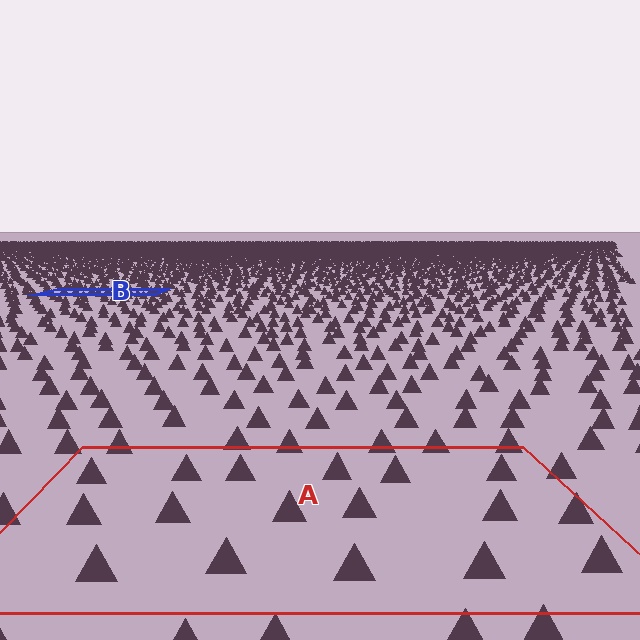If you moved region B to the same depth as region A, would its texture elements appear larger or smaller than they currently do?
They would appear larger. At a closer depth, the same texture elements are projected at a bigger on-screen size.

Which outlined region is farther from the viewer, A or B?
Region B is farther from the viewer — the texture elements inside it appear smaller and more densely packed.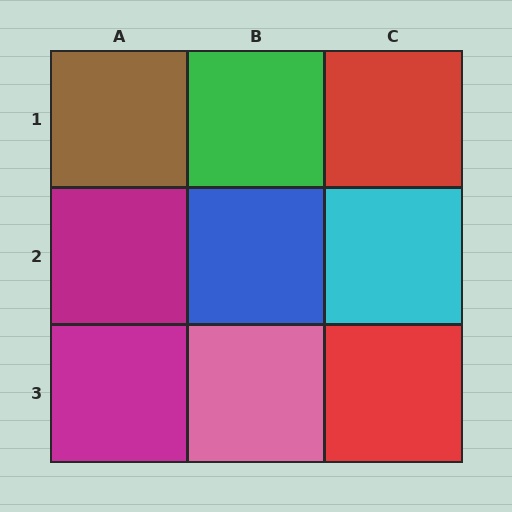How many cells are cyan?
1 cell is cyan.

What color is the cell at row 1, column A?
Brown.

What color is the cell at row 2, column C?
Cyan.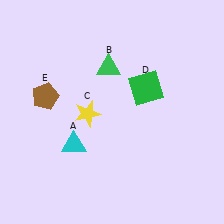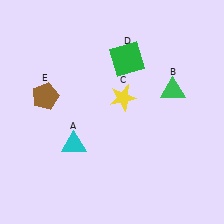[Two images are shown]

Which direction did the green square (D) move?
The green square (D) moved up.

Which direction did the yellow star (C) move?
The yellow star (C) moved right.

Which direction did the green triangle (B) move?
The green triangle (B) moved right.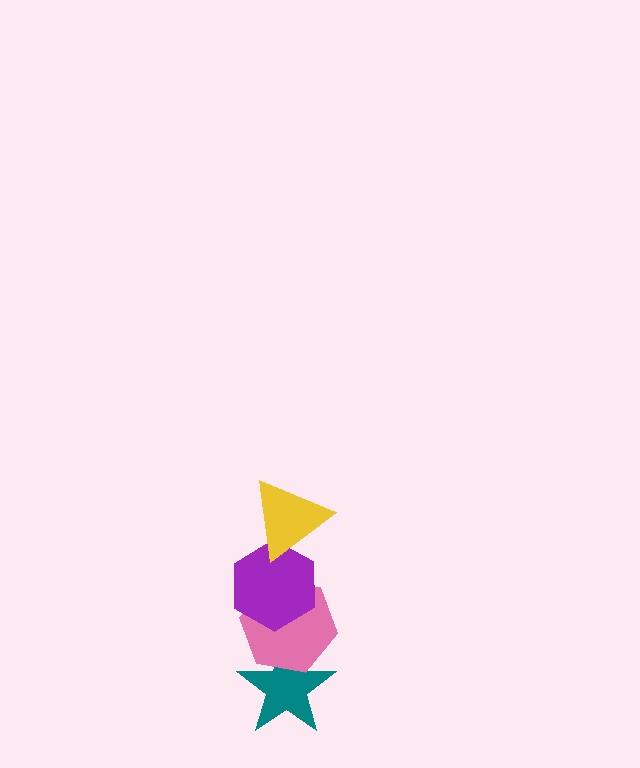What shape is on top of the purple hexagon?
The yellow triangle is on top of the purple hexagon.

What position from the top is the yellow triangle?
The yellow triangle is 1st from the top.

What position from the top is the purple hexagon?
The purple hexagon is 2nd from the top.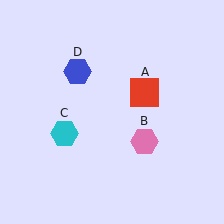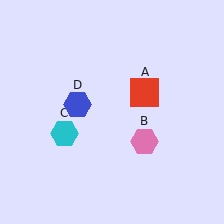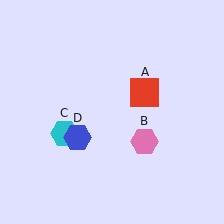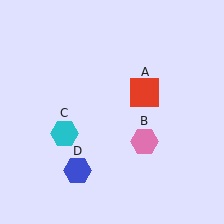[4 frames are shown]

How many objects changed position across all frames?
1 object changed position: blue hexagon (object D).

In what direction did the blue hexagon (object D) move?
The blue hexagon (object D) moved down.